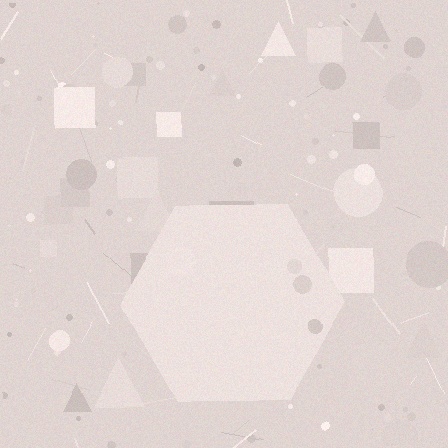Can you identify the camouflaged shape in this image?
The camouflaged shape is a hexagon.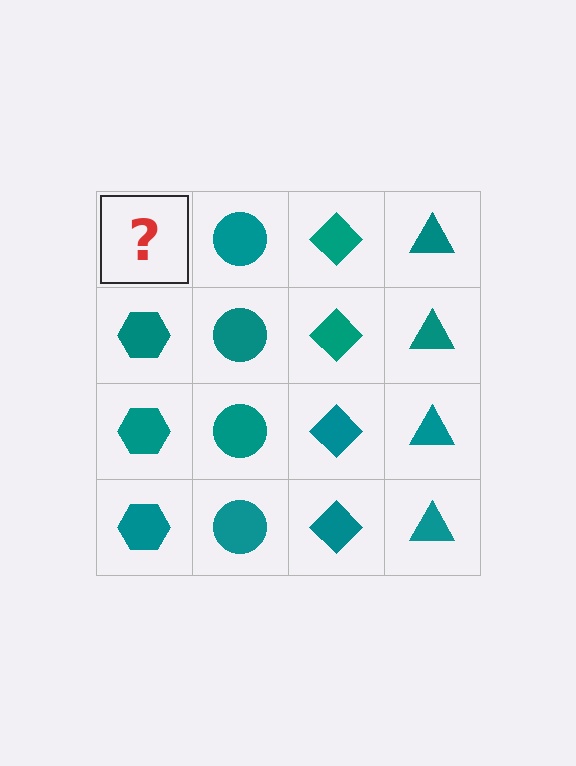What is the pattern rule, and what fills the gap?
The rule is that each column has a consistent shape. The gap should be filled with a teal hexagon.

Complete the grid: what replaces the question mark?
The question mark should be replaced with a teal hexagon.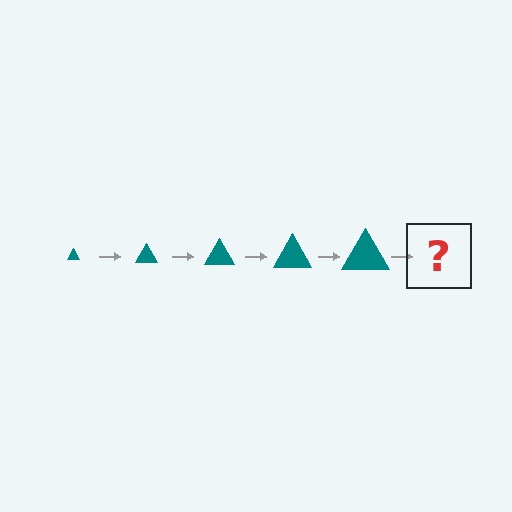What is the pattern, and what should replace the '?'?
The pattern is that the triangle gets progressively larger each step. The '?' should be a teal triangle, larger than the previous one.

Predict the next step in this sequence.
The next step is a teal triangle, larger than the previous one.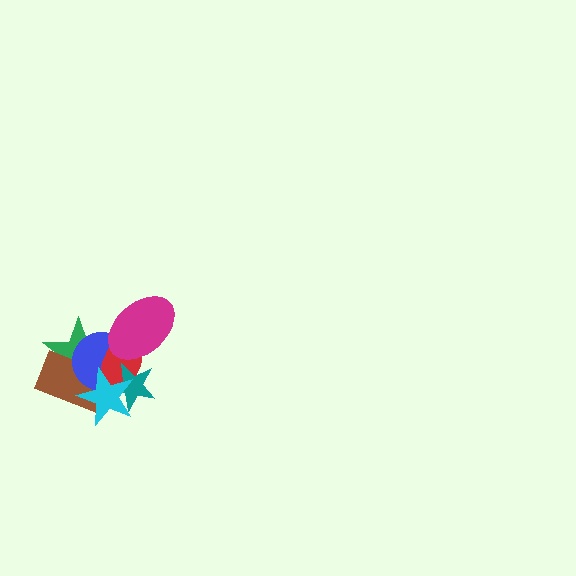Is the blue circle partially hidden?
Yes, it is partially covered by another shape.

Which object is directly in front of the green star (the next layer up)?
The brown rectangle is directly in front of the green star.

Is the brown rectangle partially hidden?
Yes, it is partially covered by another shape.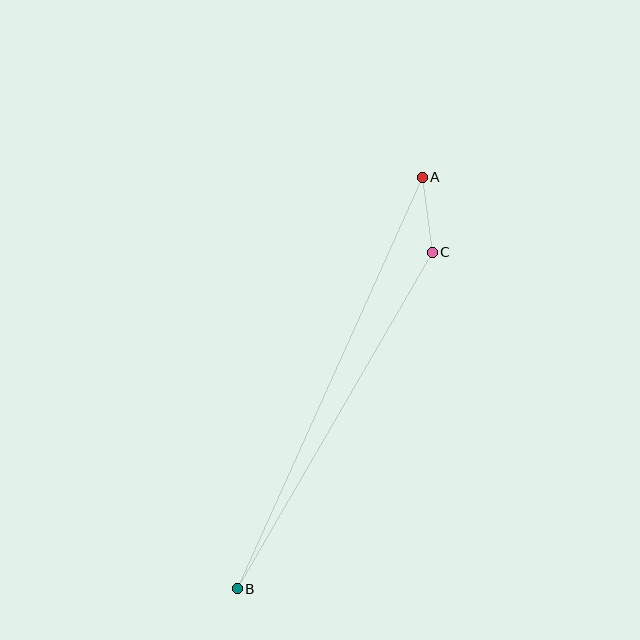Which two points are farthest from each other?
Points A and B are farthest from each other.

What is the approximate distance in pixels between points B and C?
The distance between B and C is approximately 389 pixels.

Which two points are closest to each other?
Points A and C are closest to each other.